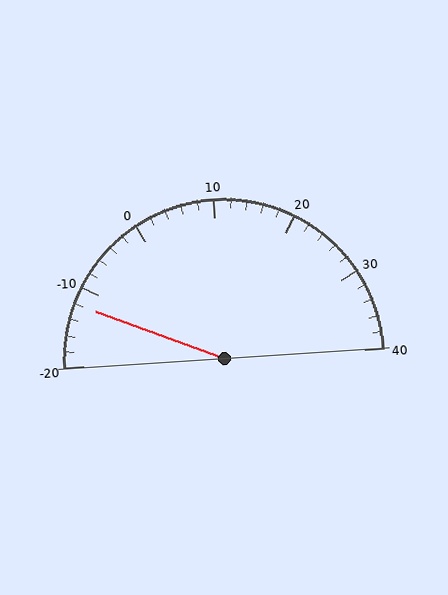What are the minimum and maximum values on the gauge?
The gauge ranges from -20 to 40.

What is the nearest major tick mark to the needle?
The nearest major tick mark is -10.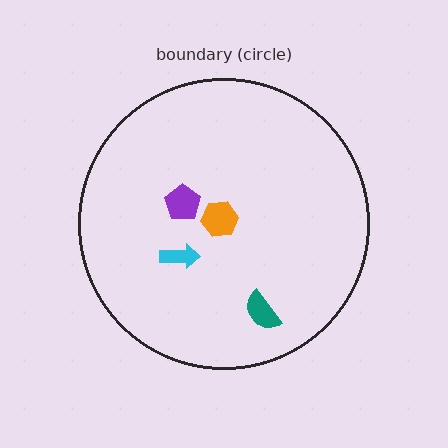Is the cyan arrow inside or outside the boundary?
Inside.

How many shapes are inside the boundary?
4 inside, 0 outside.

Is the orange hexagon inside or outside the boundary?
Inside.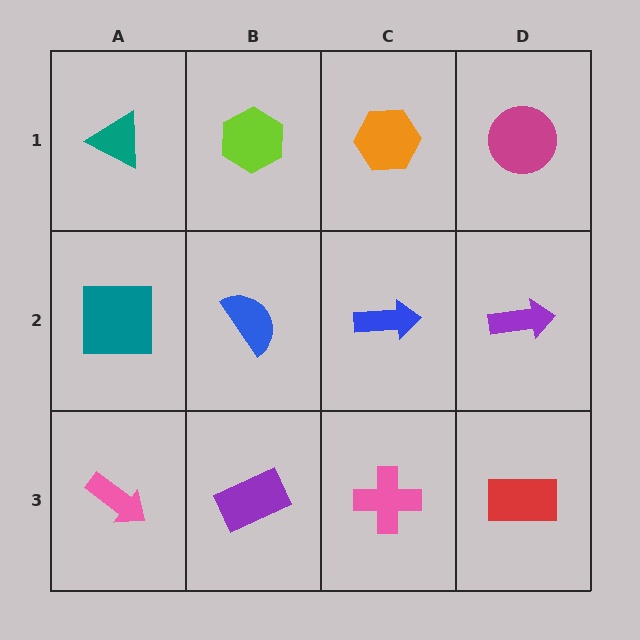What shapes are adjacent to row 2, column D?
A magenta circle (row 1, column D), a red rectangle (row 3, column D), a blue arrow (row 2, column C).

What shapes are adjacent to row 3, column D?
A purple arrow (row 2, column D), a pink cross (row 3, column C).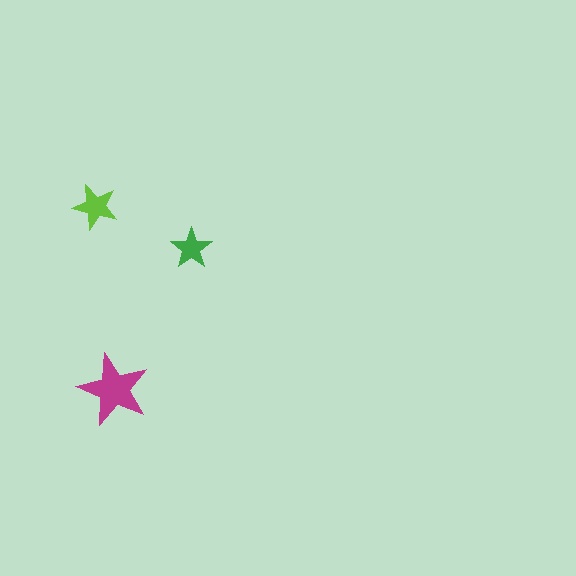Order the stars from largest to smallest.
the magenta one, the lime one, the green one.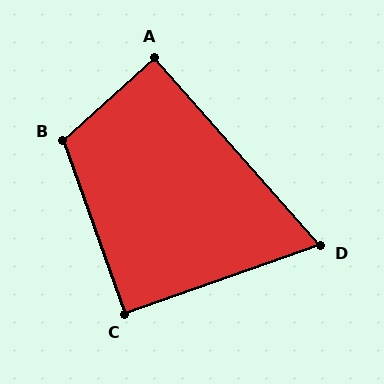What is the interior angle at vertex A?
Approximately 90 degrees (approximately right).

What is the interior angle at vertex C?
Approximately 90 degrees (approximately right).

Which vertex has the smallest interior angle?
D, at approximately 68 degrees.